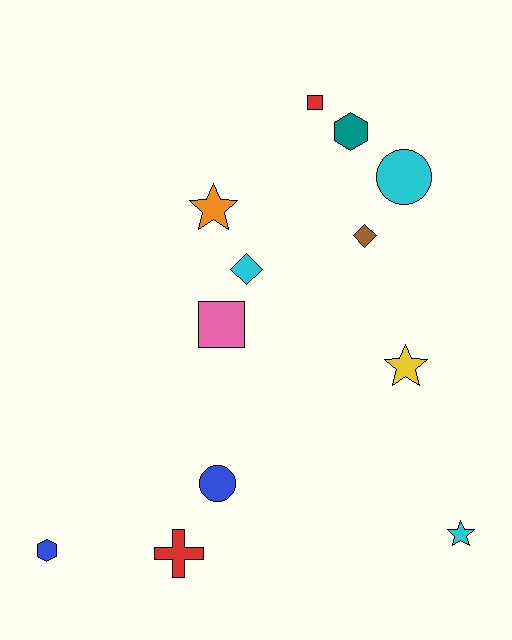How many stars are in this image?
There are 3 stars.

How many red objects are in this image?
There are 2 red objects.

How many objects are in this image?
There are 12 objects.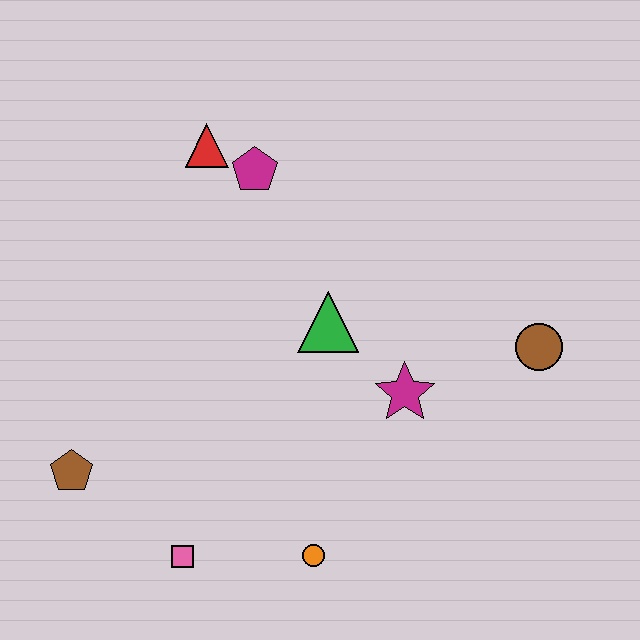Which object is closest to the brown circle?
The magenta star is closest to the brown circle.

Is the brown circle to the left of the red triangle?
No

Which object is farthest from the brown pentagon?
The brown circle is farthest from the brown pentagon.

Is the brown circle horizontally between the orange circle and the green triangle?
No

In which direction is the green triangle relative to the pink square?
The green triangle is above the pink square.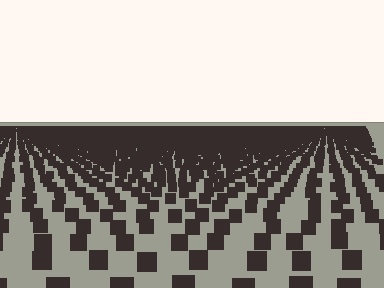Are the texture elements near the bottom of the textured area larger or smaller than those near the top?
Larger. Near the bottom, elements are closer to the viewer and appear at a bigger on-screen size.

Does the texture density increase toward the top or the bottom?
Density increases toward the top.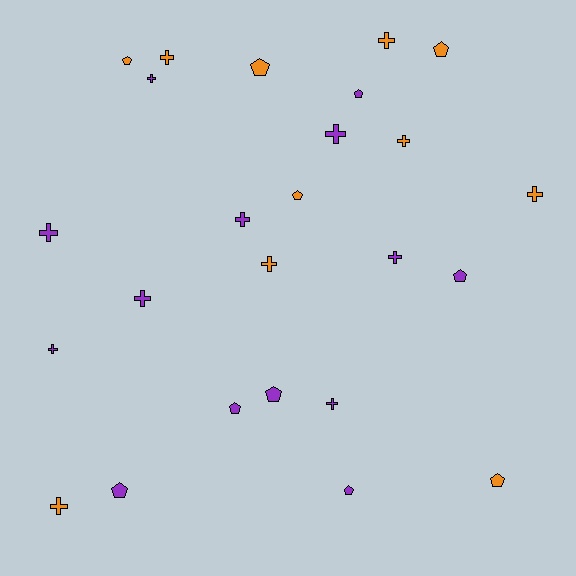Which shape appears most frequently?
Cross, with 14 objects.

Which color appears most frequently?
Purple, with 14 objects.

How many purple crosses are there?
There are 8 purple crosses.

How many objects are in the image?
There are 25 objects.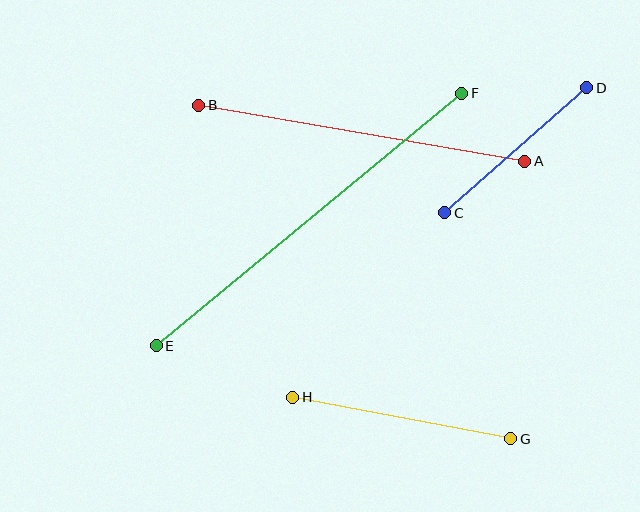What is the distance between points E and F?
The distance is approximately 396 pixels.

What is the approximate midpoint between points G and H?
The midpoint is at approximately (402, 418) pixels.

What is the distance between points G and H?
The distance is approximately 222 pixels.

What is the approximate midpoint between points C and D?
The midpoint is at approximately (516, 150) pixels.